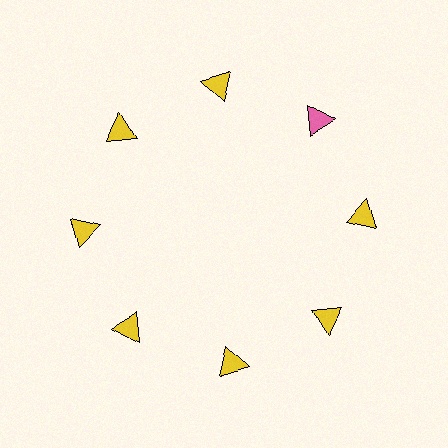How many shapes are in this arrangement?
There are 8 shapes arranged in a ring pattern.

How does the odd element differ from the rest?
It has a different color: pink instead of yellow.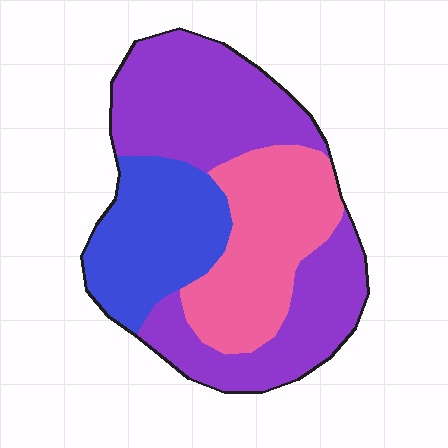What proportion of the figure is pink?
Pink covers about 30% of the figure.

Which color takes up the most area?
Purple, at roughly 50%.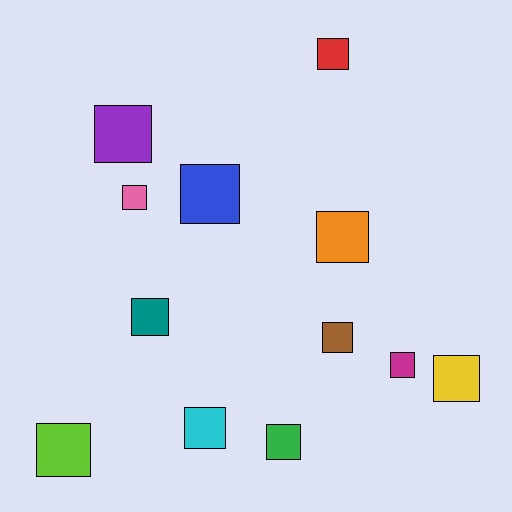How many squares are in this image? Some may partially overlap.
There are 12 squares.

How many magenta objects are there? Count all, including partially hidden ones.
There is 1 magenta object.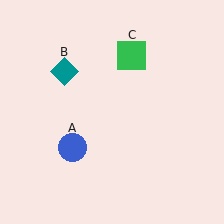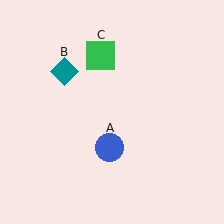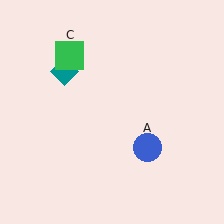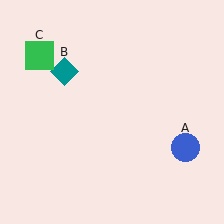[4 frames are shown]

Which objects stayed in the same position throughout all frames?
Teal diamond (object B) remained stationary.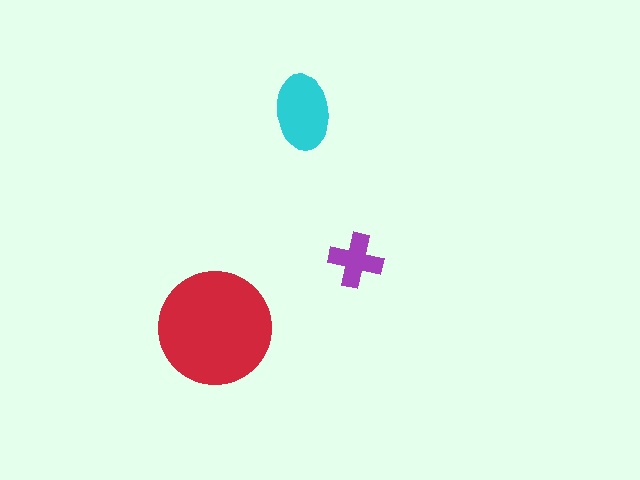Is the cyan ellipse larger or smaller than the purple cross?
Larger.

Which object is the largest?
The red circle.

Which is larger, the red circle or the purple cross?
The red circle.